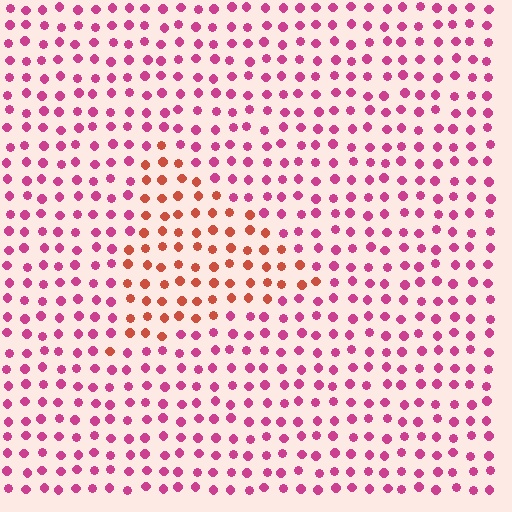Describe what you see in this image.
The image is filled with small magenta elements in a uniform arrangement. A triangle-shaped region is visible where the elements are tinted to a slightly different hue, forming a subtle color boundary.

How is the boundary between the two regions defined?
The boundary is defined purely by a slight shift in hue (about 42 degrees). Spacing, size, and orientation are identical on both sides.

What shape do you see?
I see a triangle.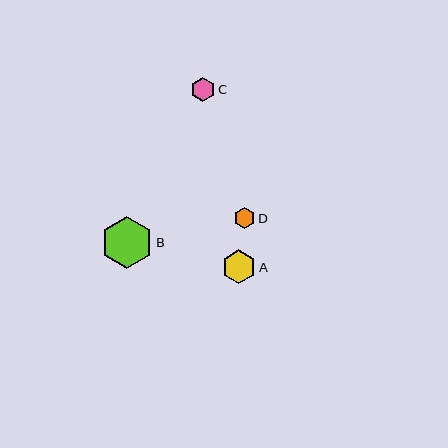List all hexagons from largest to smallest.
From largest to smallest: B, A, C, D.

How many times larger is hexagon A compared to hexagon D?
Hexagon A is approximately 1.6 times the size of hexagon D.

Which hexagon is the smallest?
Hexagon D is the smallest with a size of approximately 20 pixels.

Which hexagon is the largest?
Hexagon B is the largest with a size of approximately 51 pixels.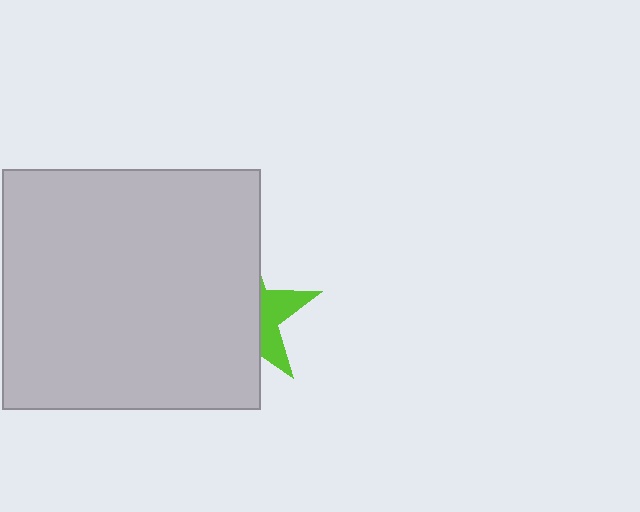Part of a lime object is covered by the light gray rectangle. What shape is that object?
It is a star.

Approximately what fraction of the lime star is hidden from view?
Roughly 68% of the lime star is hidden behind the light gray rectangle.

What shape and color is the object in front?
The object in front is a light gray rectangle.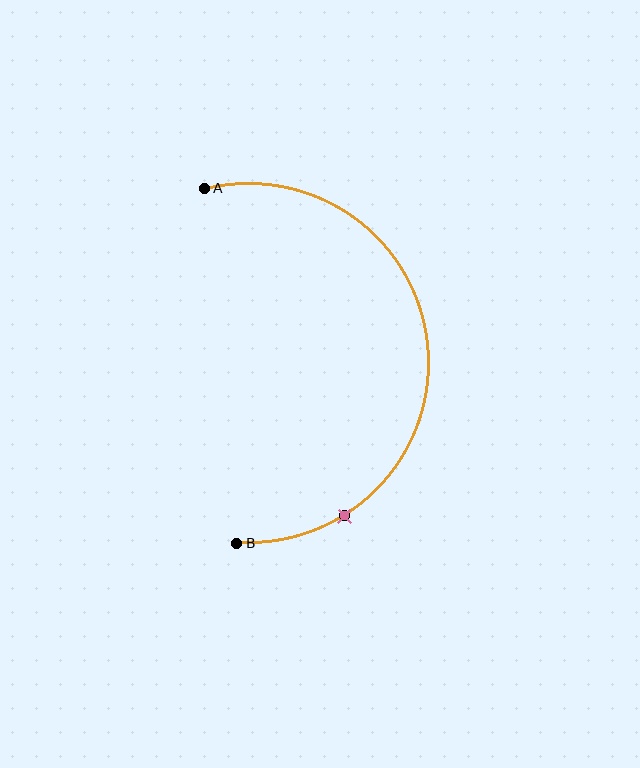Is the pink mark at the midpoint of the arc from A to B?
No. The pink mark lies on the arc but is closer to endpoint B. The arc midpoint would be at the point on the curve equidistant along the arc from both A and B.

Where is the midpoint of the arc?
The arc midpoint is the point on the curve farthest from the straight line joining A and B. It sits to the right of that line.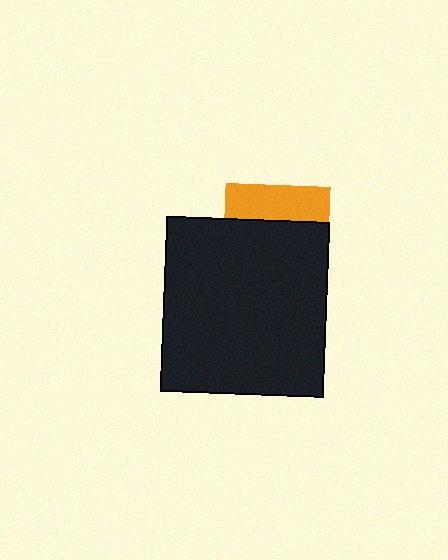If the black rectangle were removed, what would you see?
You would see the complete orange square.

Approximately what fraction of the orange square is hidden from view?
Roughly 67% of the orange square is hidden behind the black rectangle.